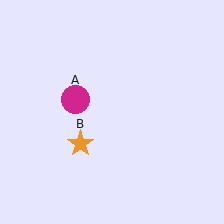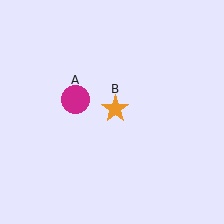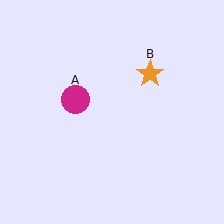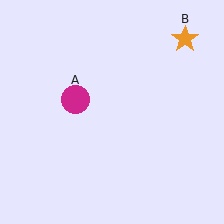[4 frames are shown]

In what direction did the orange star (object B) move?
The orange star (object B) moved up and to the right.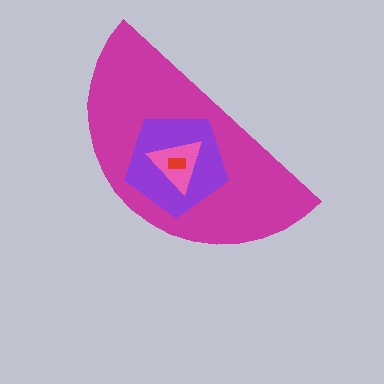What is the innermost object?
The red rectangle.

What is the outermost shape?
The magenta semicircle.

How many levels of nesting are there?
4.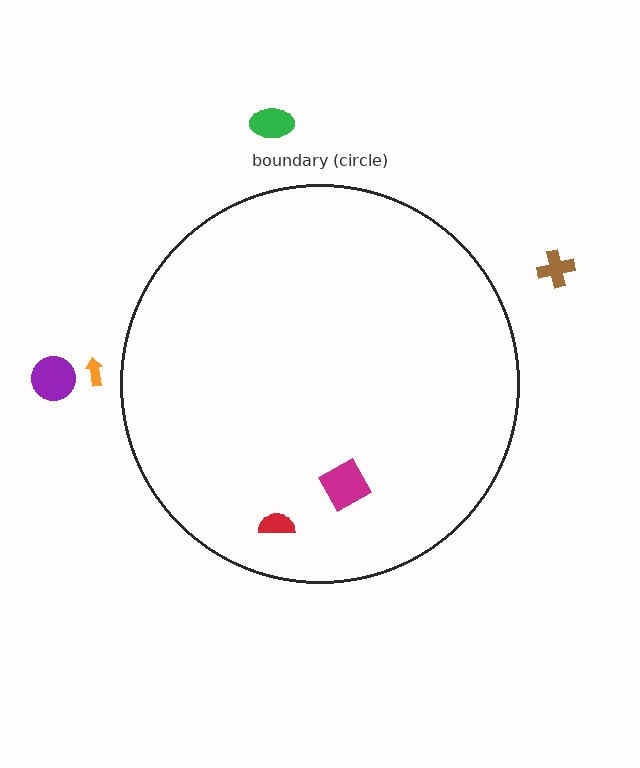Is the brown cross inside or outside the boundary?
Outside.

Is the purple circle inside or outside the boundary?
Outside.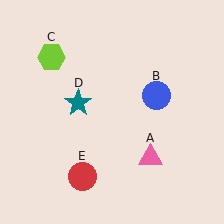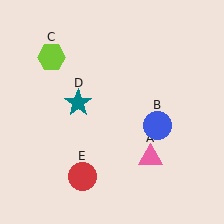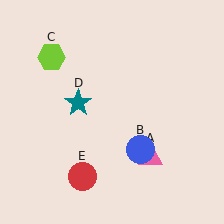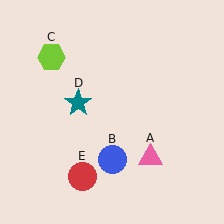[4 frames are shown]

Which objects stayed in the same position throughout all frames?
Pink triangle (object A) and lime hexagon (object C) and teal star (object D) and red circle (object E) remained stationary.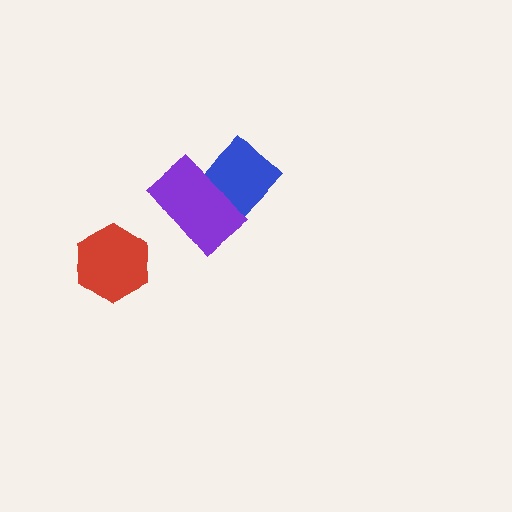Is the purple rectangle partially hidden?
No, no other shape covers it.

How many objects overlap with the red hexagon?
0 objects overlap with the red hexagon.